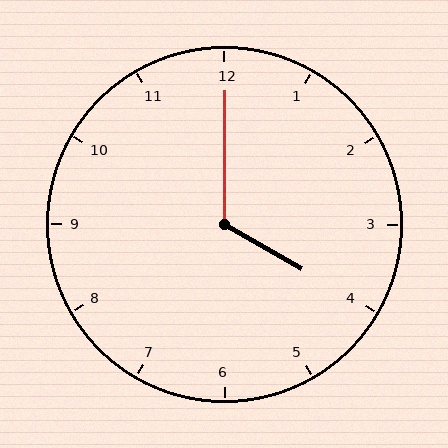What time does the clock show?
4:00.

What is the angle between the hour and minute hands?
Approximately 120 degrees.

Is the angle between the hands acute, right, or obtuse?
It is obtuse.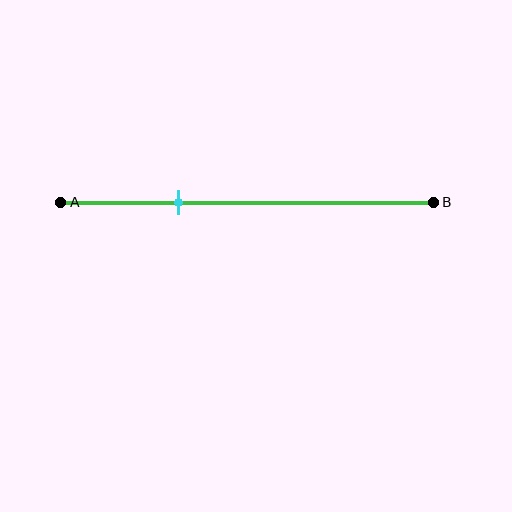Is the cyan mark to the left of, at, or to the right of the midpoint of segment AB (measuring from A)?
The cyan mark is to the left of the midpoint of segment AB.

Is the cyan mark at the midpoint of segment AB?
No, the mark is at about 30% from A, not at the 50% midpoint.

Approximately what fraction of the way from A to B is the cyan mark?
The cyan mark is approximately 30% of the way from A to B.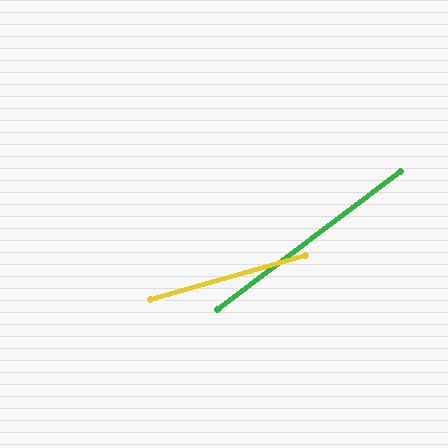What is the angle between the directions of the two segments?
Approximately 21 degrees.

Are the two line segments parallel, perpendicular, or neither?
Neither parallel nor perpendicular — they differ by about 21°.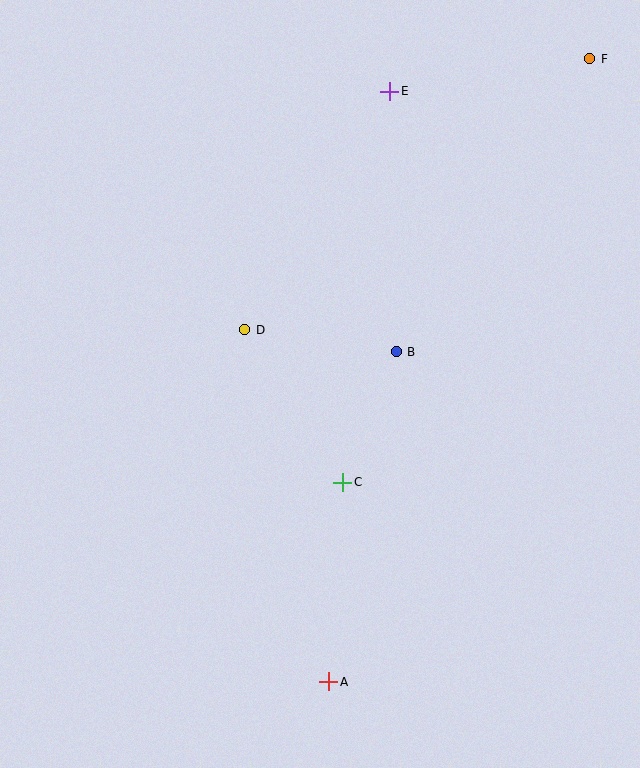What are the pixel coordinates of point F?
Point F is at (590, 59).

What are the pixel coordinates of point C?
Point C is at (343, 482).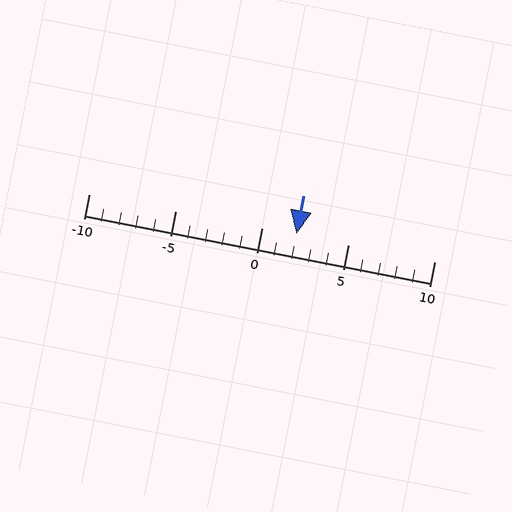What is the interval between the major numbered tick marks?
The major tick marks are spaced 5 units apart.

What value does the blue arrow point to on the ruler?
The blue arrow points to approximately 2.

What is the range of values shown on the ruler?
The ruler shows values from -10 to 10.